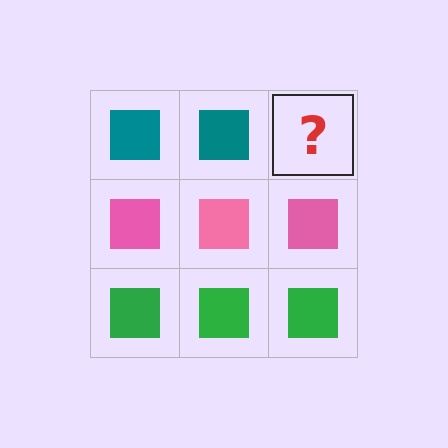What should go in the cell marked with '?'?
The missing cell should contain a teal square.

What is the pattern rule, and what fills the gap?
The rule is that each row has a consistent color. The gap should be filled with a teal square.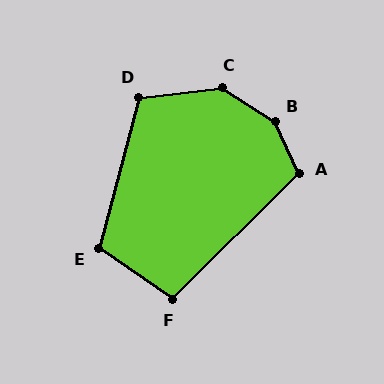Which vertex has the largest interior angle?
B, at approximately 148 degrees.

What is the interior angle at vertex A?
Approximately 110 degrees (obtuse).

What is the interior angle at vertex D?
Approximately 111 degrees (obtuse).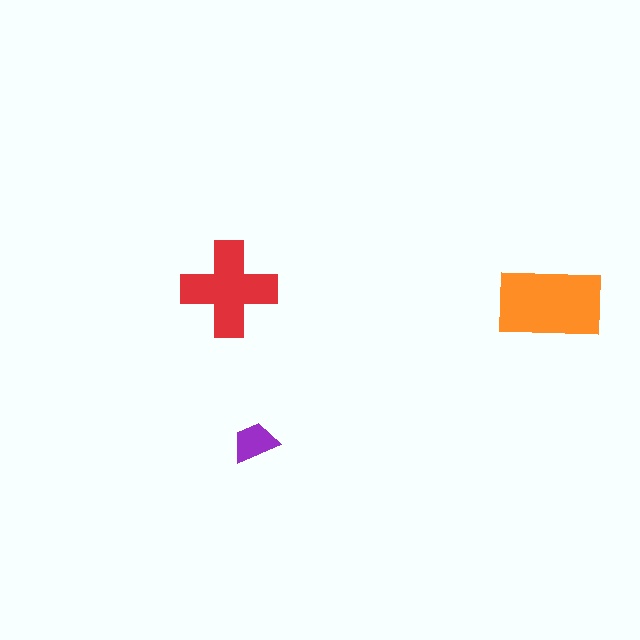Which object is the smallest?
The purple trapezoid.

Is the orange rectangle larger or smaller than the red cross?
Larger.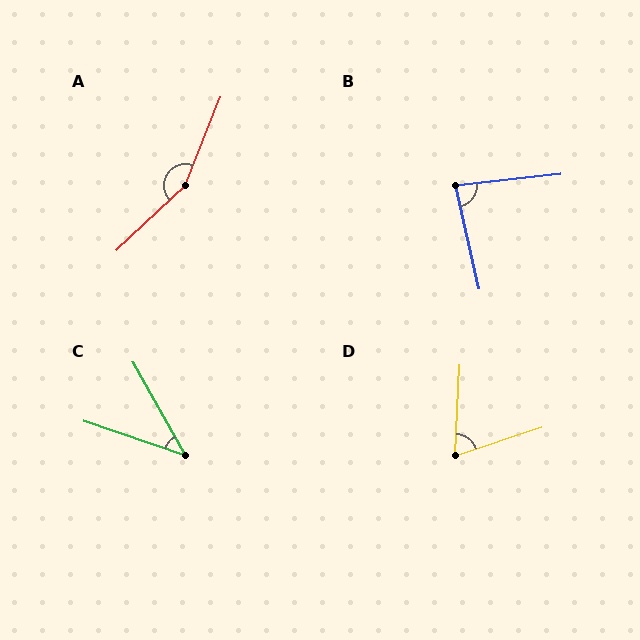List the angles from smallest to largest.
C (42°), D (69°), B (84°), A (155°).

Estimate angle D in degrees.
Approximately 69 degrees.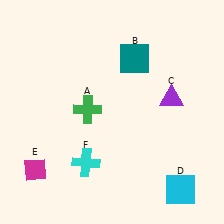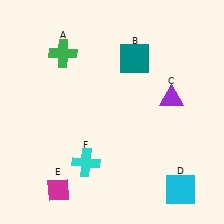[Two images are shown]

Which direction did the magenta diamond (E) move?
The magenta diamond (E) moved right.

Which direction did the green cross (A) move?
The green cross (A) moved up.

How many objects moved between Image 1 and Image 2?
2 objects moved between the two images.